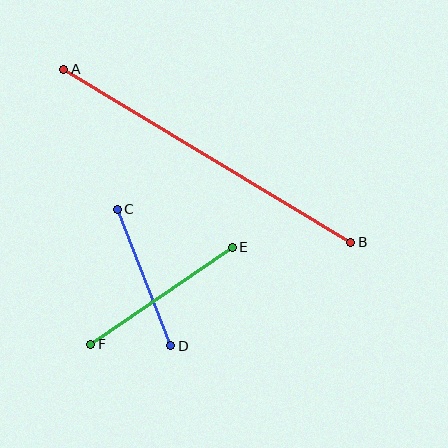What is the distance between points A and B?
The distance is approximately 335 pixels.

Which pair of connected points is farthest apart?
Points A and B are farthest apart.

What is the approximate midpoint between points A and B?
The midpoint is at approximately (207, 156) pixels.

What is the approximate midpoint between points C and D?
The midpoint is at approximately (144, 277) pixels.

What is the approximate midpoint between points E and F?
The midpoint is at approximately (162, 296) pixels.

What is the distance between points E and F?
The distance is approximately 171 pixels.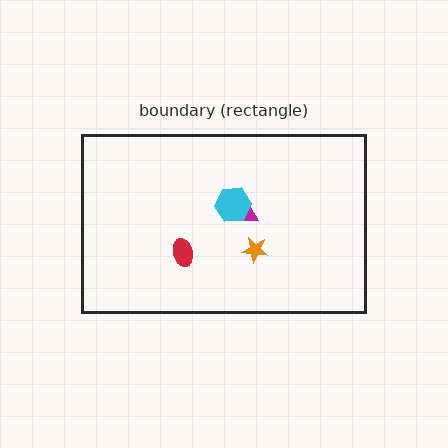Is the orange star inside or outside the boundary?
Inside.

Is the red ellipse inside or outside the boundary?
Inside.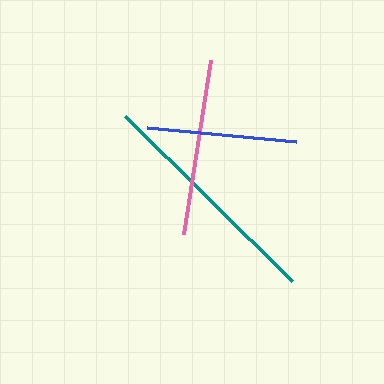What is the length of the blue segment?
The blue segment is approximately 150 pixels long.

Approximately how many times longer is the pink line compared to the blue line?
The pink line is approximately 1.2 times the length of the blue line.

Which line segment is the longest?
The teal line is the longest at approximately 235 pixels.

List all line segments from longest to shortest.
From longest to shortest: teal, pink, blue.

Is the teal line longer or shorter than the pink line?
The teal line is longer than the pink line.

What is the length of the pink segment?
The pink segment is approximately 176 pixels long.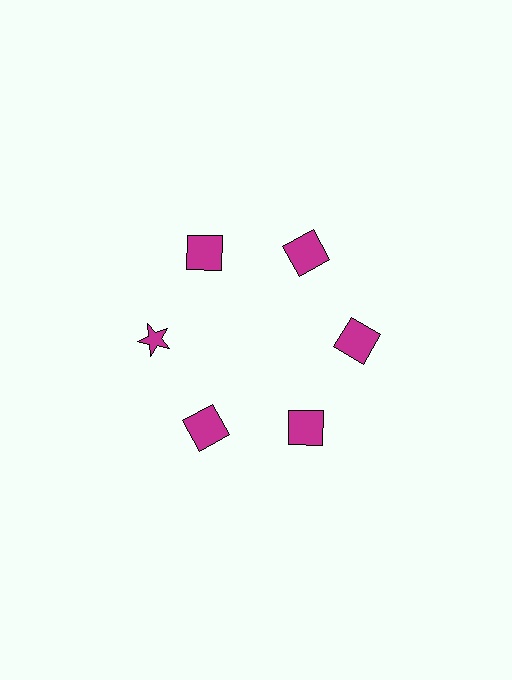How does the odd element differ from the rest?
It has a different shape: star instead of square.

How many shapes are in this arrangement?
There are 6 shapes arranged in a ring pattern.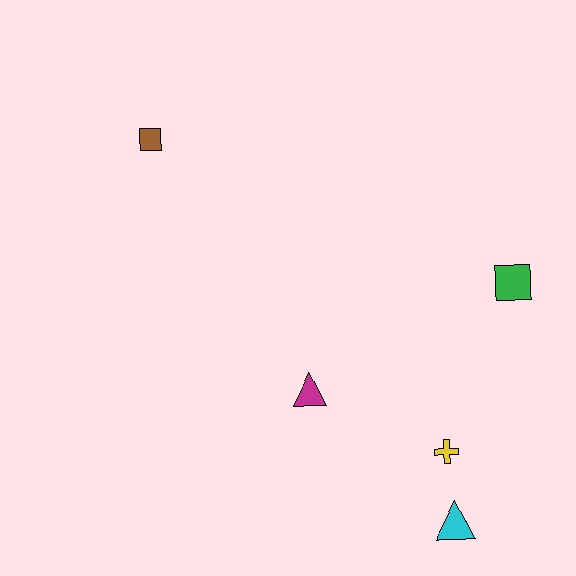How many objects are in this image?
There are 5 objects.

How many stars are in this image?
There are no stars.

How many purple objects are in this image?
There are no purple objects.